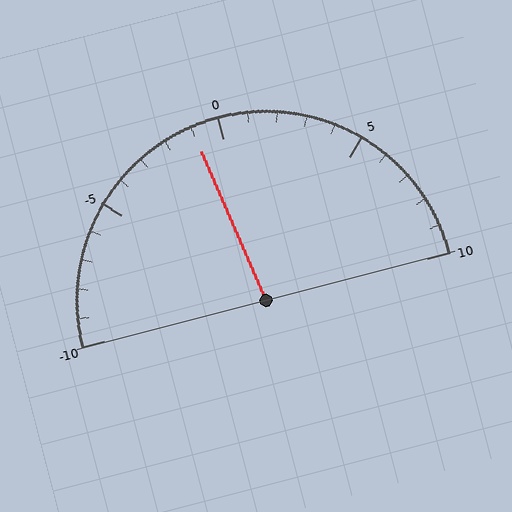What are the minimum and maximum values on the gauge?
The gauge ranges from -10 to 10.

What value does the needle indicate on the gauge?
The needle indicates approximately -1.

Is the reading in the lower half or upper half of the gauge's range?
The reading is in the lower half of the range (-10 to 10).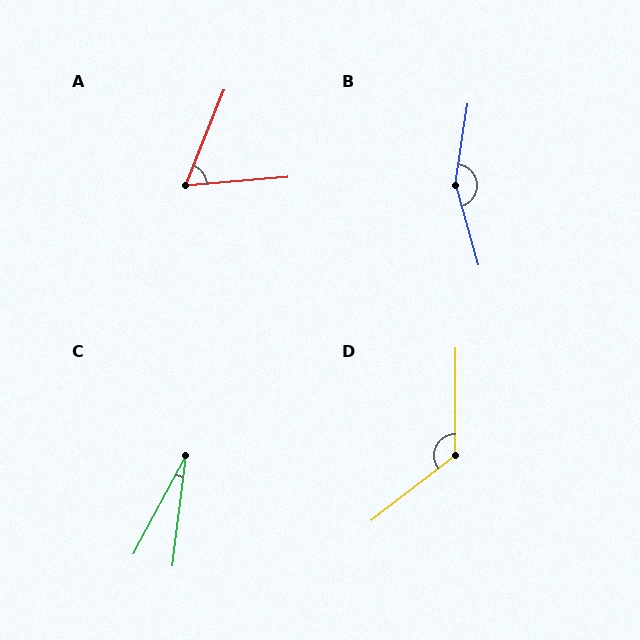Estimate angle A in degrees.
Approximately 64 degrees.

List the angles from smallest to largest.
C (21°), A (64°), D (128°), B (155°).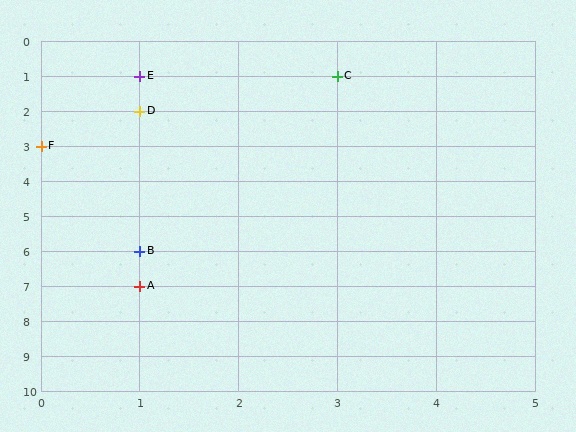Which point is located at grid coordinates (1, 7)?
Point A is at (1, 7).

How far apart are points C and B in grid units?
Points C and B are 2 columns and 5 rows apart (about 5.4 grid units diagonally).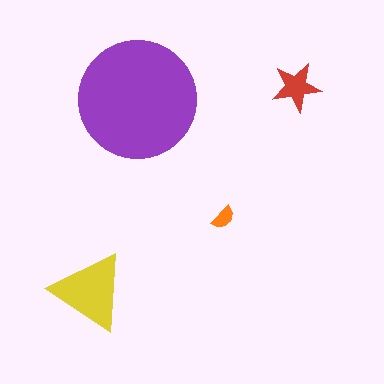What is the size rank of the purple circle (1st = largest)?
1st.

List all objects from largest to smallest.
The purple circle, the yellow triangle, the red star, the orange semicircle.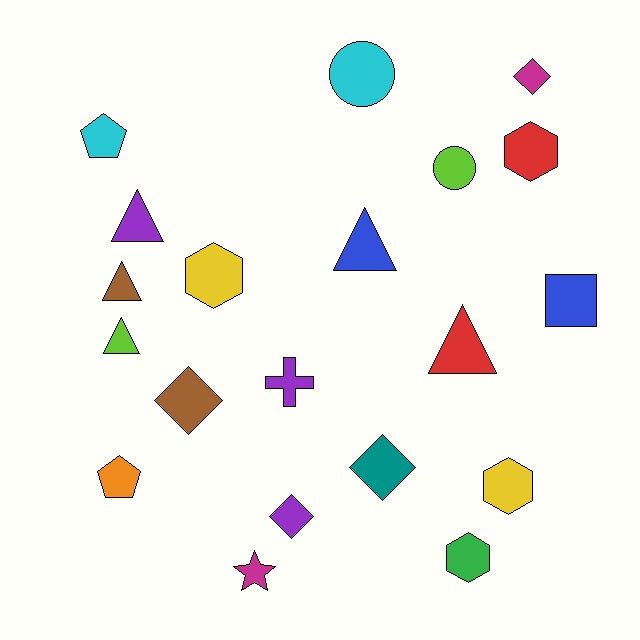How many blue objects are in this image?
There are 2 blue objects.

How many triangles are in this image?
There are 5 triangles.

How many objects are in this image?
There are 20 objects.